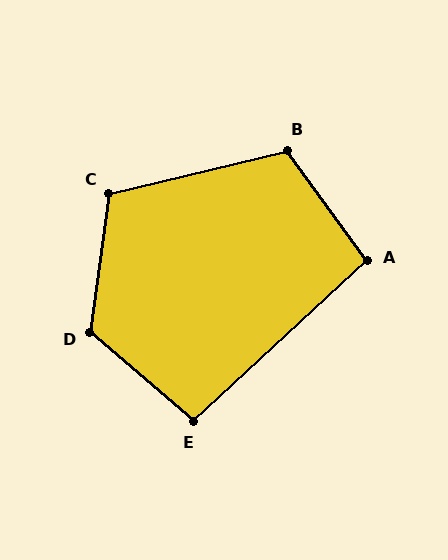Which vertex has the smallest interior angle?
E, at approximately 97 degrees.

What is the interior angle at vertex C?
Approximately 111 degrees (obtuse).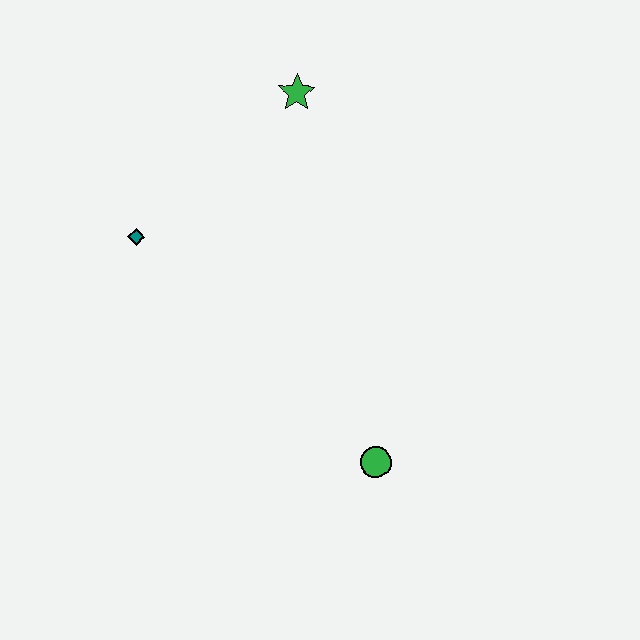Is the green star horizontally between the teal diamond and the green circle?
Yes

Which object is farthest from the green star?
The green circle is farthest from the green star.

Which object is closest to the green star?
The teal diamond is closest to the green star.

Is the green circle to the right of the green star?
Yes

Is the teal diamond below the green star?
Yes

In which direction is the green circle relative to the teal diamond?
The green circle is to the right of the teal diamond.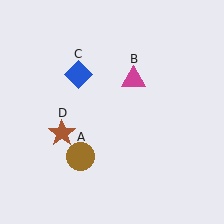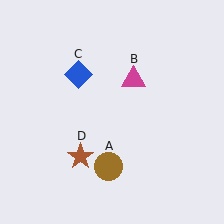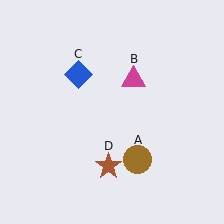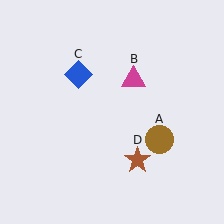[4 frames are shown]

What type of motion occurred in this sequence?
The brown circle (object A), brown star (object D) rotated counterclockwise around the center of the scene.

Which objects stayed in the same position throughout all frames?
Magenta triangle (object B) and blue diamond (object C) remained stationary.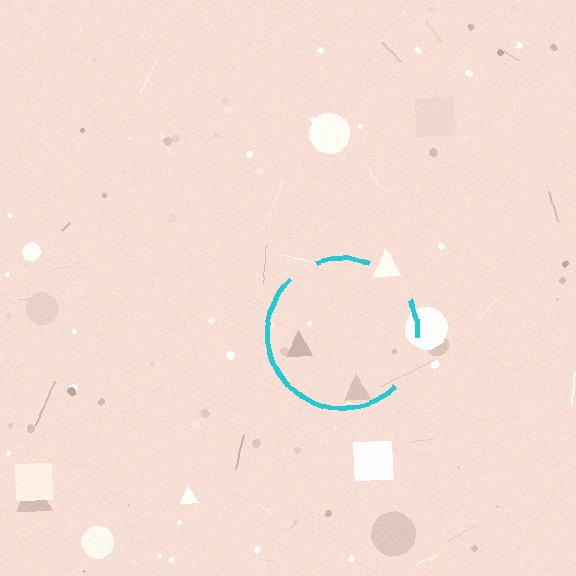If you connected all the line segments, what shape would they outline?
They would outline a circle.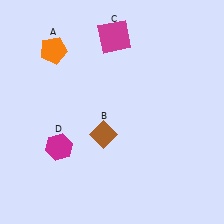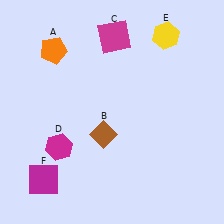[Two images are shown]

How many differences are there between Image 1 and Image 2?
There are 2 differences between the two images.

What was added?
A yellow hexagon (E), a magenta square (F) were added in Image 2.